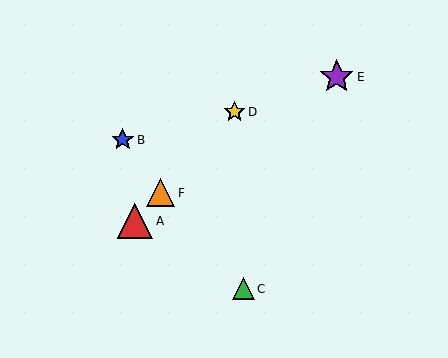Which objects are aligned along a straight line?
Objects A, D, F are aligned along a straight line.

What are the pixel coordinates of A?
Object A is at (135, 221).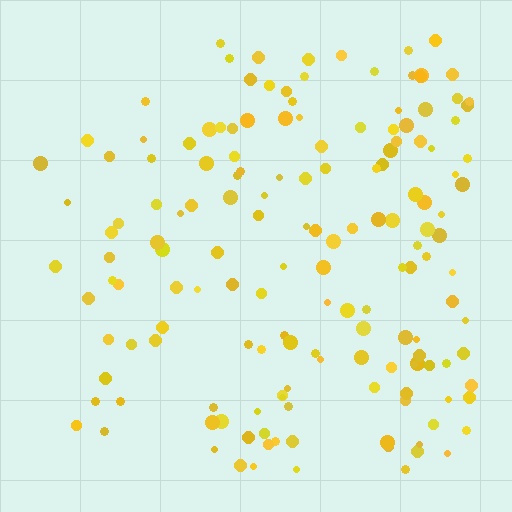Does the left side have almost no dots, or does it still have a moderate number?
Still a moderate number, just noticeably fewer than the right.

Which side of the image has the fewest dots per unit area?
The left.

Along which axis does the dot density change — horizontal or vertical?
Horizontal.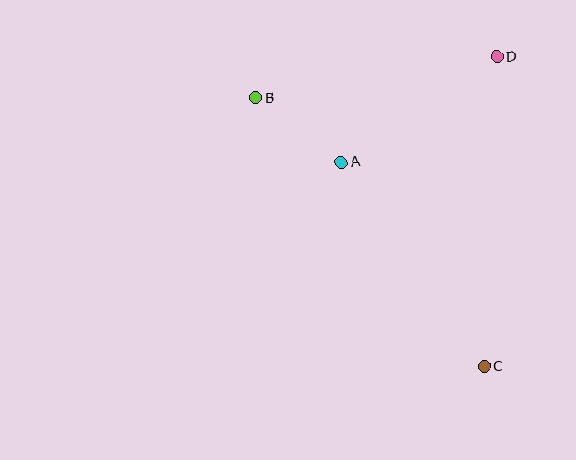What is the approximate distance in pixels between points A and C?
The distance between A and C is approximately 250 pixels.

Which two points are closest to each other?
Points A and B are closest to each other.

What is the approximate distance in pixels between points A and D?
The distance between A and D is approximately 188 pixels.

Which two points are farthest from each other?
Points B and C are farthest from each other.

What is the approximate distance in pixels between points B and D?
The distance between B and D is approximately 244 pixels.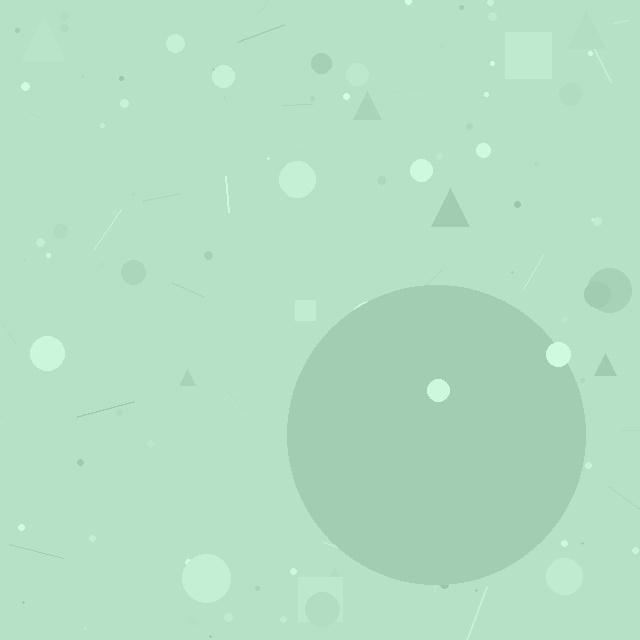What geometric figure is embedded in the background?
A circle is embedded in the background.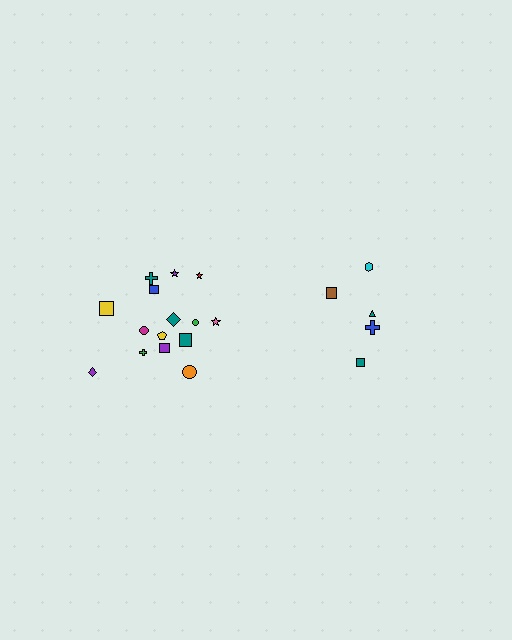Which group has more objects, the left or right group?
The left group.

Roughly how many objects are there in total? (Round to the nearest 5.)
Roughly 20 objects in total.